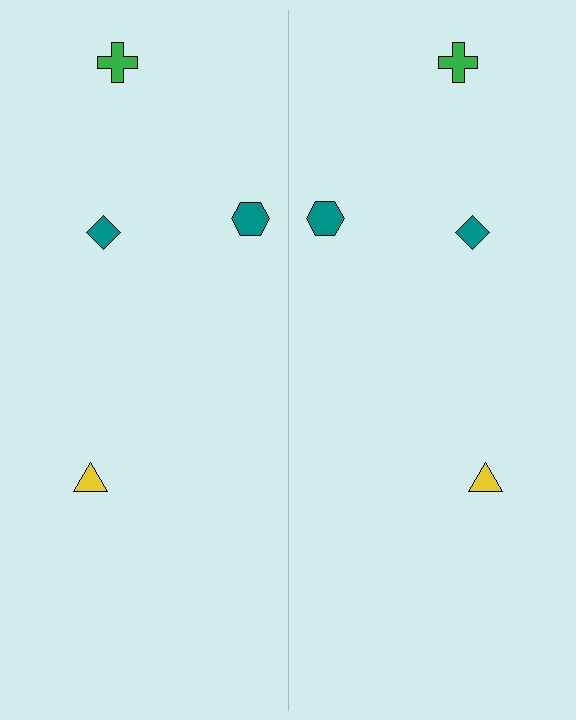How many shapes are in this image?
There are 8 shapes in this image.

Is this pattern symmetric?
Yes, this pattern has bilateral (reflection) symmetry.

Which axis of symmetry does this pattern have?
The pattern has a vertical axis of symmetry running through the center of the image.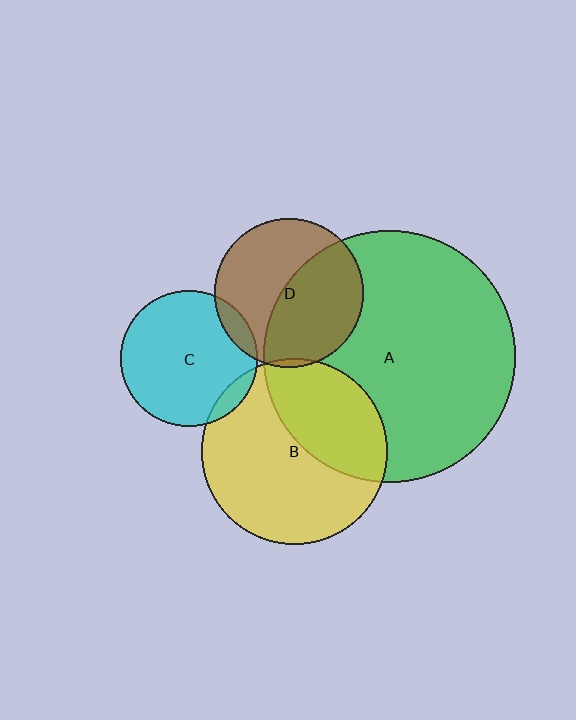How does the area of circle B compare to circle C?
Approximately 1.9 times.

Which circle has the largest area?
Circle A (green).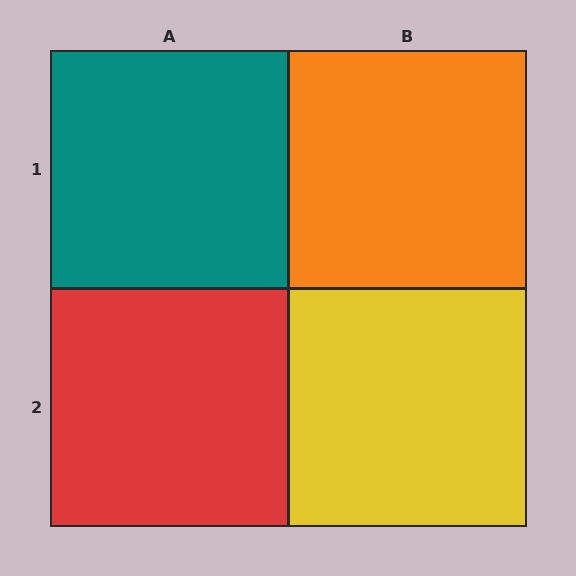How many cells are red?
1 cell is red.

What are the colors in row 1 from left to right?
Teal, orange.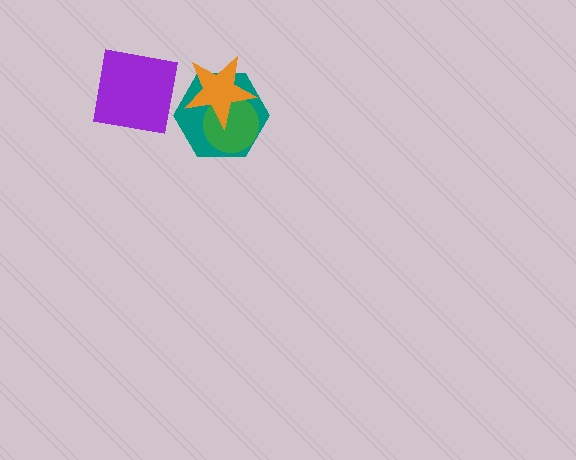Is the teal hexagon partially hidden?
Yes, it is partially covered by another shape.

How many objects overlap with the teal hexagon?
2 objects overlap with the teal hexagon.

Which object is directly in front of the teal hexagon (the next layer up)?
The green circle is directly in front of the teal hexagon.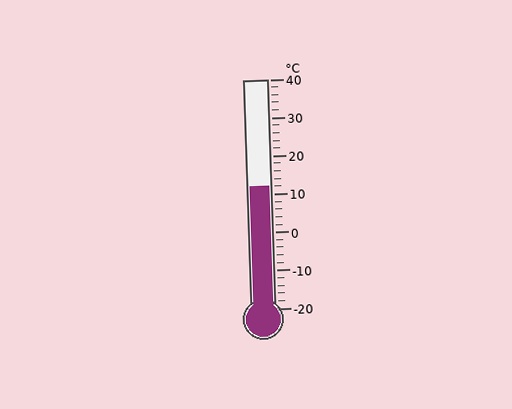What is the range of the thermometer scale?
The thermometer scale ranges from -20°C to 40°C.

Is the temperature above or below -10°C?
The temperature is above -10°C.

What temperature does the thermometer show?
The thermometer shows approximately 12°C.